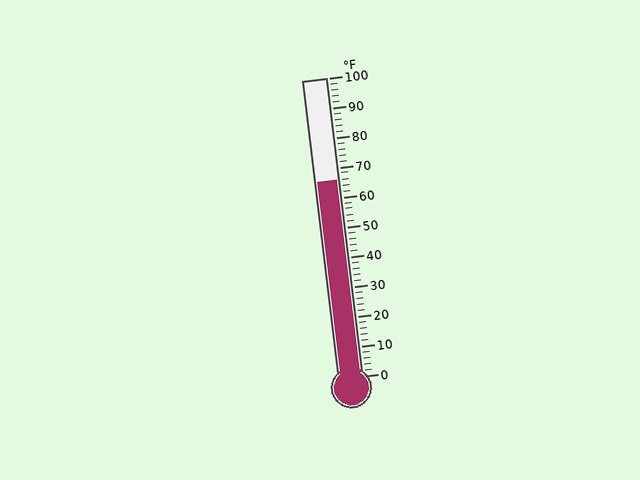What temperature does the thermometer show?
The thermometer shows approximately 66°F.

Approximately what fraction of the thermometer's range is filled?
The thermometer is filled to approximately 65% of its range.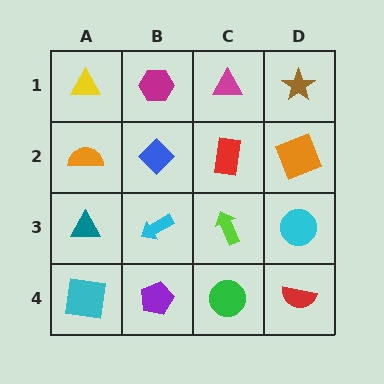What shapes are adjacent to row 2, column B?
A magenta hexagon (row 1, column B), a cyan arrow (row 3, column B), an orange semicircle (row 2, column A), a red rectangle (row 2, column C).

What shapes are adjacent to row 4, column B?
A cyan arrow (row 3, column B), a cyan square (row 4, column A), a green circle (row 4, column C).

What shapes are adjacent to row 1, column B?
A blue diamond (row 2, column B), a yellow triangle (row 1, column A), a magenta triangle (row 1, column C).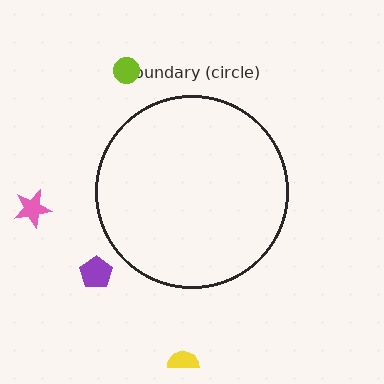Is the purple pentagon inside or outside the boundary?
Outside.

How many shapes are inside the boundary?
0 inside, 4 outside.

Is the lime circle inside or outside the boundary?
Outside.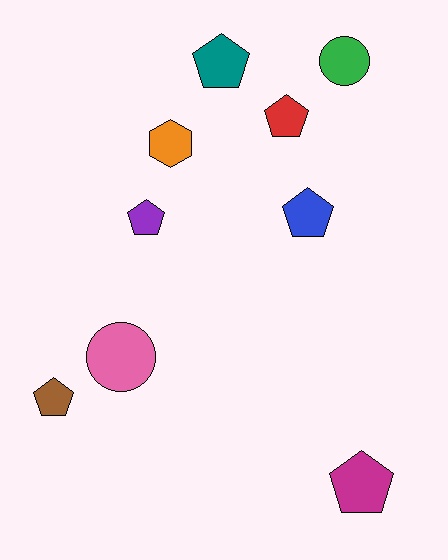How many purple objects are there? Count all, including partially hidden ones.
There is 1 purple object.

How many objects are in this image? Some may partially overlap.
There are 9 objects.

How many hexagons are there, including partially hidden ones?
There is 1 hexagon.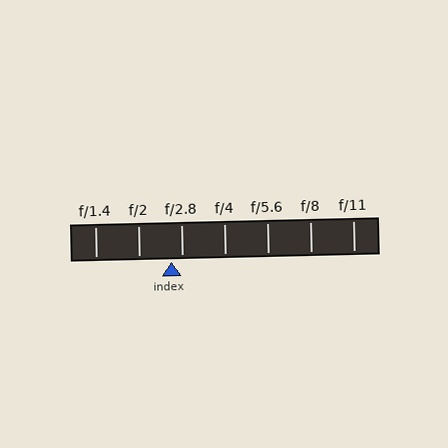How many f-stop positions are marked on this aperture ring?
There are 7 f-stop positions marked.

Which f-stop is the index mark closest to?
The index mark is closest to f/2.8.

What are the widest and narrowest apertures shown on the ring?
The widest aperture shown is f/1.4 and the narrowest is f/11.